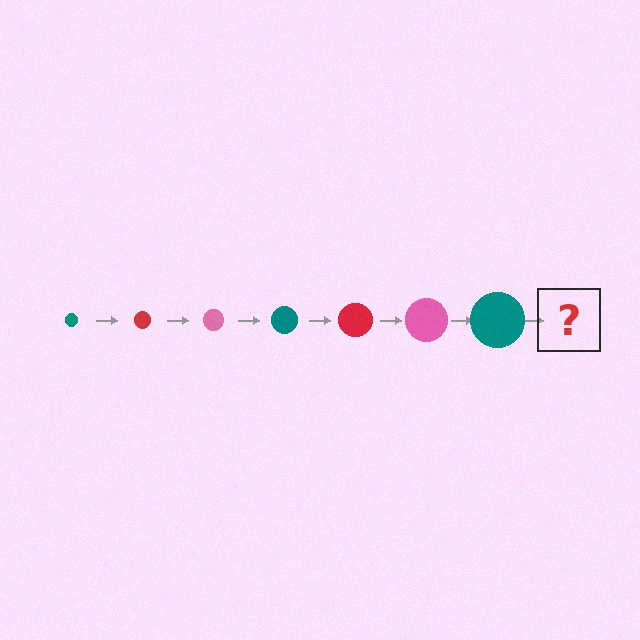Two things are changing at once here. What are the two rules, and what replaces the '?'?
The two rules are that the circle grows larger each step and the color cycles through teal, red, and pink. The '?' should be a red circle, larger than the previous one.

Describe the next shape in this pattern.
It should be a red circle, larger than the previous one.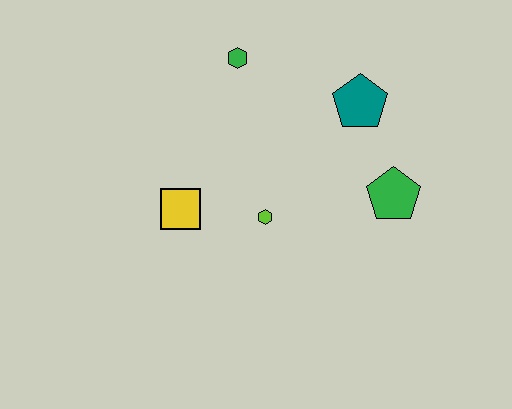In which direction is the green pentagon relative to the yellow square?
The green pentagon is to the right of the yellow square.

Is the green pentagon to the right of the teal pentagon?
Yes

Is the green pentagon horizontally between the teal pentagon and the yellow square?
No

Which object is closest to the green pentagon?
The teal pentagon is closest to the green pentagon.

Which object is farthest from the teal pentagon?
The yellow square is farthest from the teal pentagon.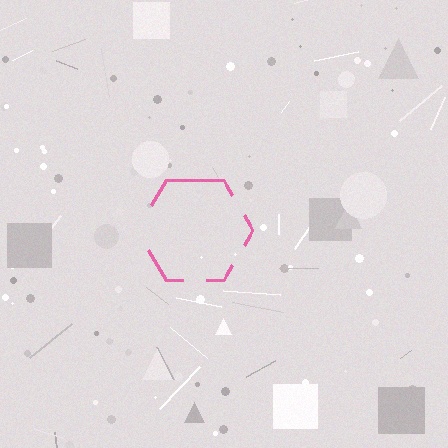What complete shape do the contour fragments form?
The contour fragments form a hexagon.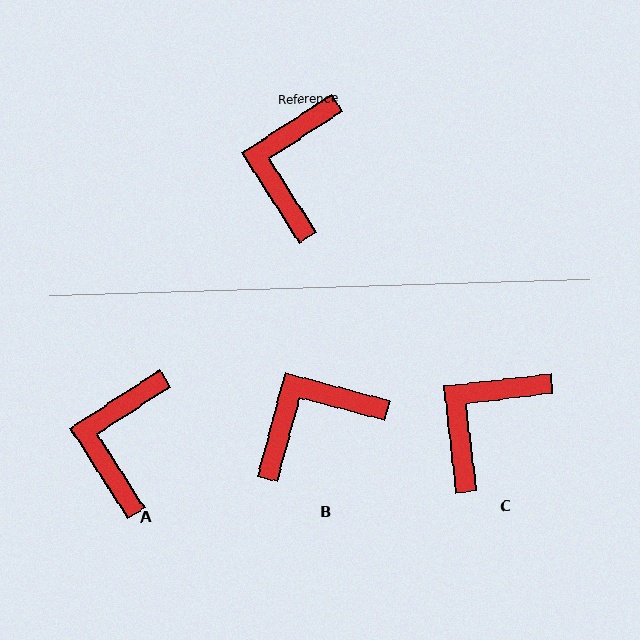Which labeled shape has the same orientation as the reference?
A.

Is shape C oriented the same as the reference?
No, it is off by about 26 degrees.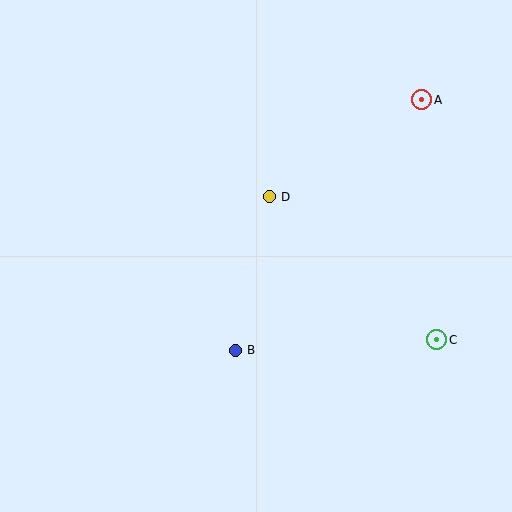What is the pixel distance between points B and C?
The distance between B and C is 202 pixels.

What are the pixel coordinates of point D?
Point D is at (269, 197).